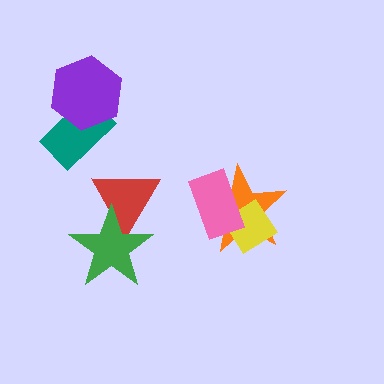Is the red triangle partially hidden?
Yes, it is partially covered by another shape.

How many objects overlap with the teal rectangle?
1 object overlaps with the teal rectangle.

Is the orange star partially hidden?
Yes, it is partially covered by another shape.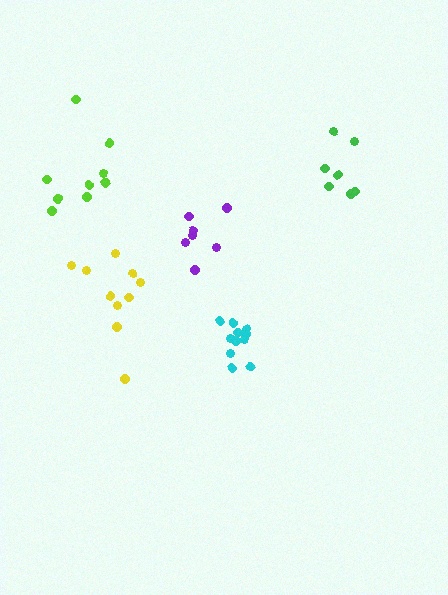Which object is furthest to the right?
The green cluster is rightmost.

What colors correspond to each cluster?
The clusters are colored: green, yellow, purple, cyan, lime.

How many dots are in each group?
Group 1: 7 dots, Group 2: 10 dots, Group 3: 7 dots, Group 4: 11 dots, Group 5: 9 dots (44 total).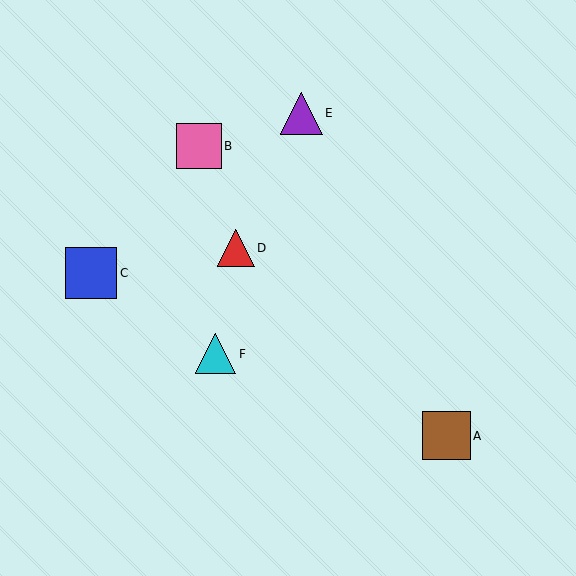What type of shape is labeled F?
Shape F is a cyan triangle.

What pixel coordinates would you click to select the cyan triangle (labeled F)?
Click at (216, 354) to select the cyan triangle F.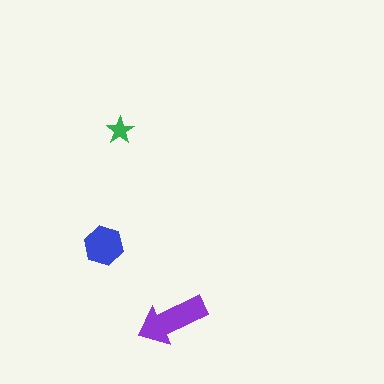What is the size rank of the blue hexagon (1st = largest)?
2nd.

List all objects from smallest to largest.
The green star, the blue hexagon, the purple arrow.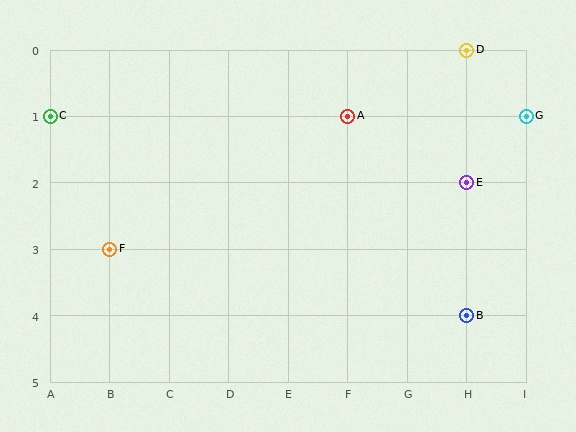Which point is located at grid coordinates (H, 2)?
Point E is at (H, 2).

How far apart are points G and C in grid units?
Points G and C are 8 columns apart.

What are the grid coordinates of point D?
Point D is at grid coordinates (H, 0).